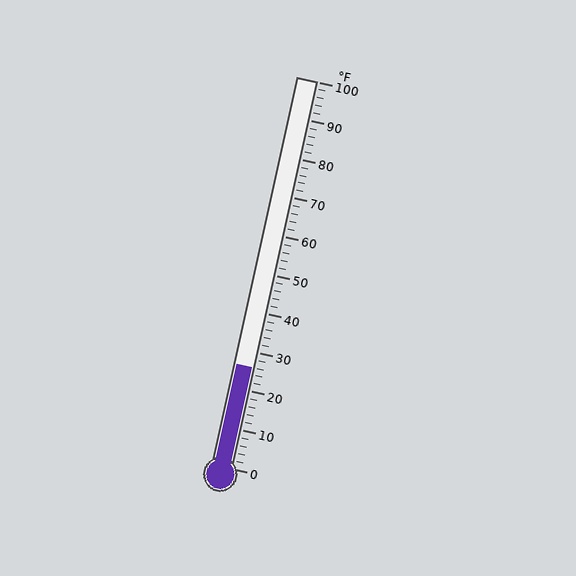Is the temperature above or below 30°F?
The temperature is below 30°F.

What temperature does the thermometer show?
The thermometer shows approximately 26°F.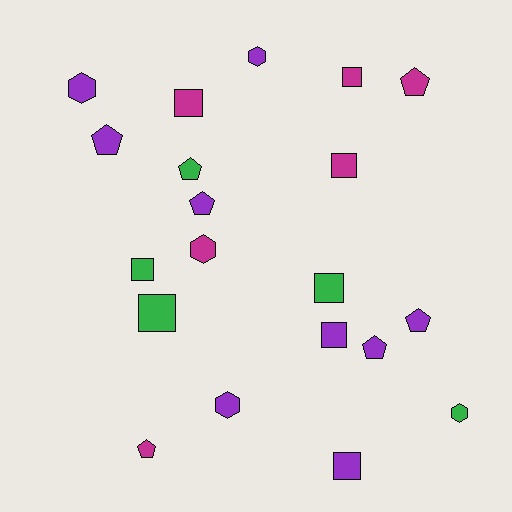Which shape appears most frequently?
Square, with 8 objects.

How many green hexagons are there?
There is 1 green hexagon.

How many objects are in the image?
There are 20 objects.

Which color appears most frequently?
Purple, with 9 objects.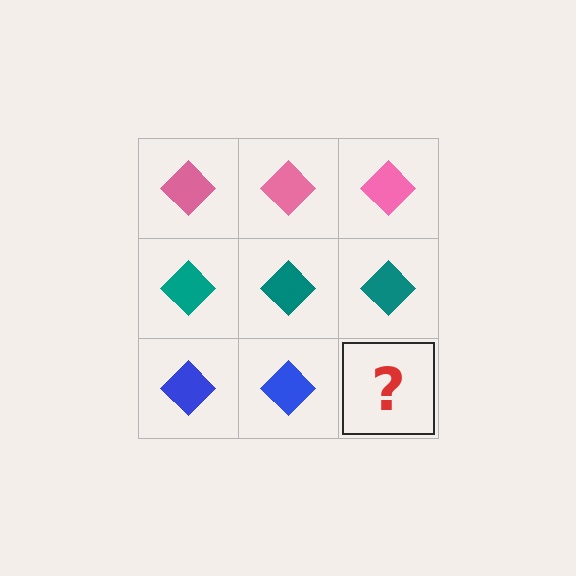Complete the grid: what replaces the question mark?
The question mark should be replaced with a blue diamond.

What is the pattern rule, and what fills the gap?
The rule is that each row has a consistent color. The gap should be filled with a blue diamond.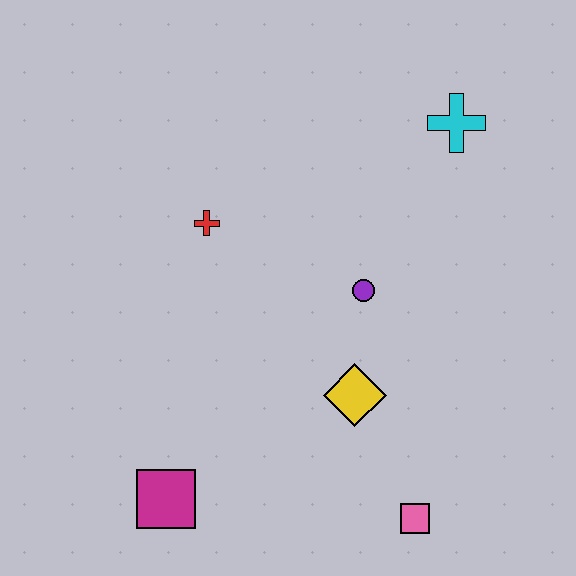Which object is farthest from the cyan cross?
The magenta square is farthest from the cyan cross.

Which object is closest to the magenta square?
The yellow diamond is closest to the magenta square.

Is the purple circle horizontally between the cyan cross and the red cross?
Yes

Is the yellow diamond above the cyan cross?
No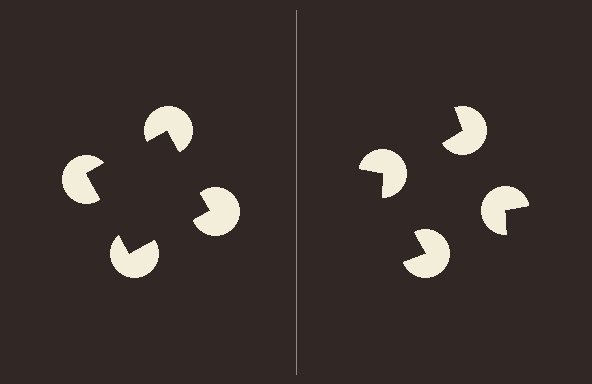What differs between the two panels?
The pac-man discs are positioned identically on both sides; only the wedge orientations differ. On the left they align to a square; on the right they are misaligned.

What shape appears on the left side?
An illusory square.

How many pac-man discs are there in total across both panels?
8 — 4 on each side.